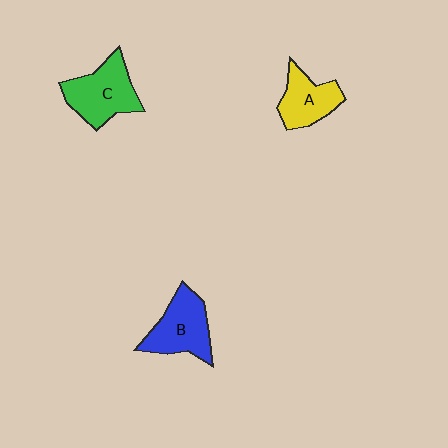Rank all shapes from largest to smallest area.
From largest to smallest: C (green), B (blue), A (yellow).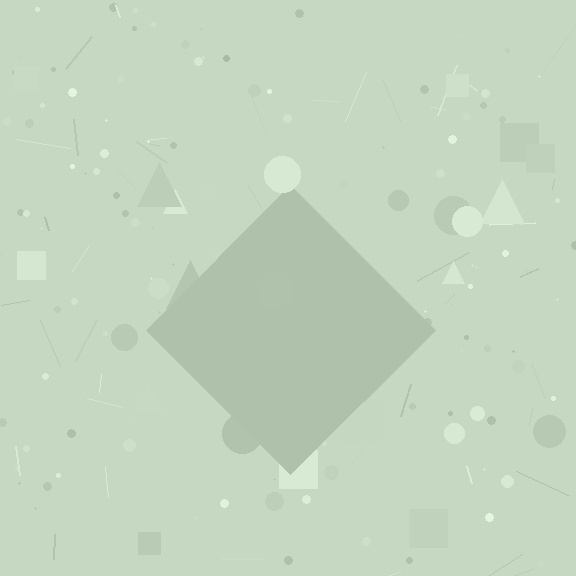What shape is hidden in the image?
A diamond is hidden in the image.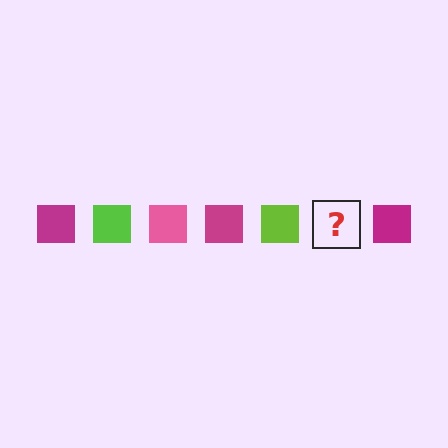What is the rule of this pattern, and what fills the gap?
The rule is that the pattern cycles through magenta, lime, pink squares. The gap should be filled with a pink square.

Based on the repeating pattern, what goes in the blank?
The blank should be a pink square.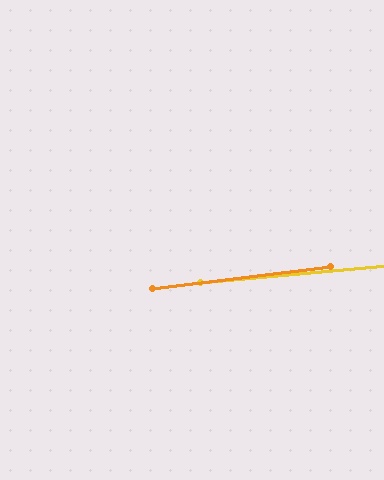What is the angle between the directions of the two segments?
Approximately 1 degree.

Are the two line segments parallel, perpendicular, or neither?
Parallel — their directions differ by only 1.4°.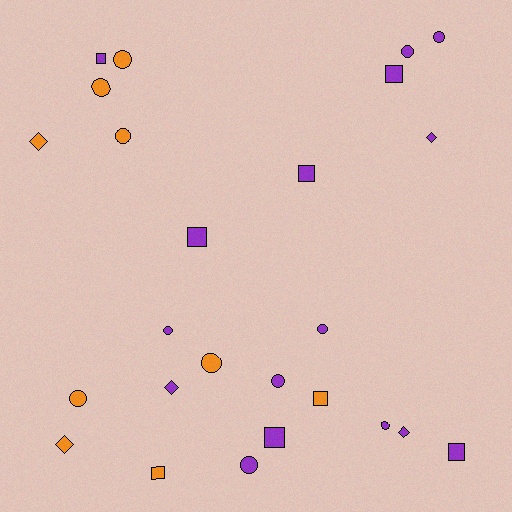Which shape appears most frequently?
Circle, with 12 objects.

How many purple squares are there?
There are 6 purple squares.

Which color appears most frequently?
Purple, with 16 objects.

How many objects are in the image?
There are 25 objects.